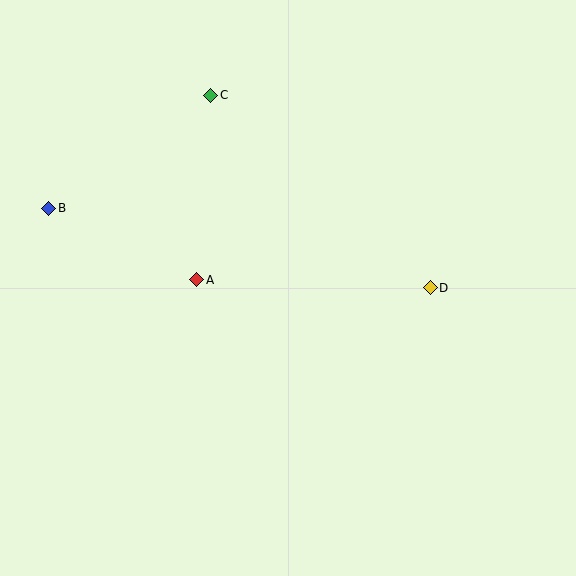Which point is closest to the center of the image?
Point A at (197, 280) is closest to the center.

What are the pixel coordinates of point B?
Point B is at (49, 208).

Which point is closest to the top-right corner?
Point D is closest to the top-right corner.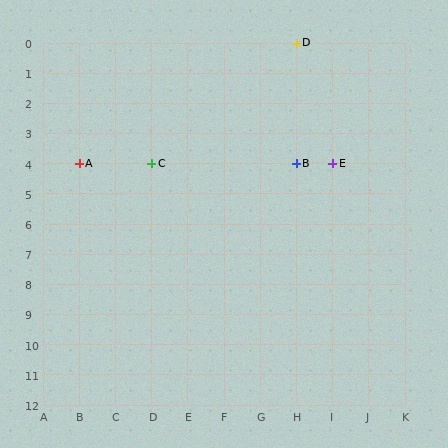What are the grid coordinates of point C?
Point C is at grid coordinates (D, 4).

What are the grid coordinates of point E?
Point E is at grid coordinates (I, 4).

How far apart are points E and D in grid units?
Points E and D are 1 column and 4 rows apart (about 4.1 grid units diagonally).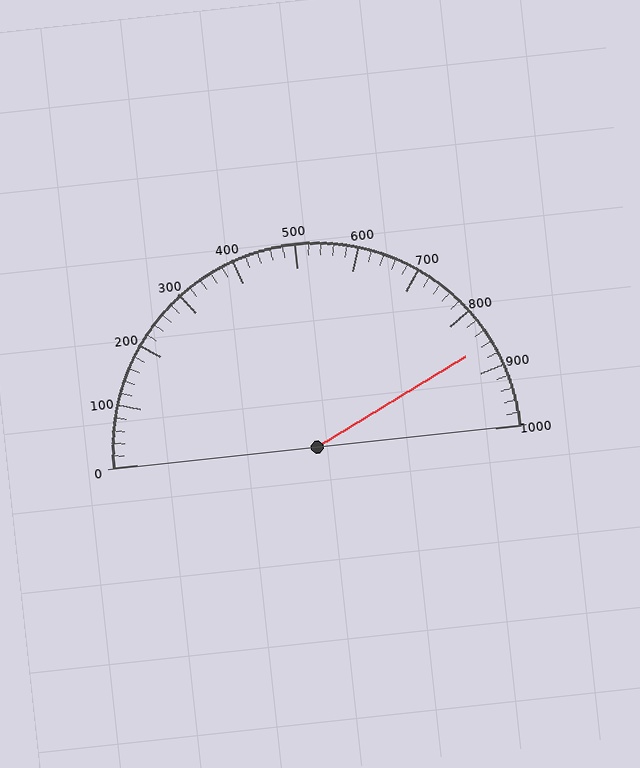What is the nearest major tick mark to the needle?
The nearest major tick mark is 900.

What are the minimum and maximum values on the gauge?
The gauge ranges from 0 to 1000.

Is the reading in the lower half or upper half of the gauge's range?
The reading is in the upper half of the range (0 to 1000).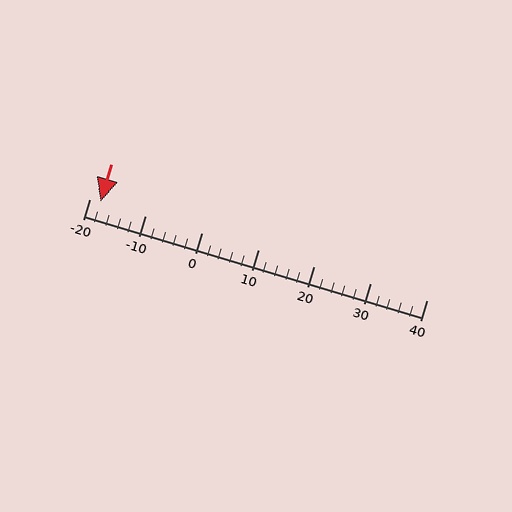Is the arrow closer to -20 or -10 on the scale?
The arrow is closer to -20.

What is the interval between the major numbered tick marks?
The major tick marks are spaced 10 units apart.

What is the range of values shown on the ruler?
The ruler shows values from -20 to 40.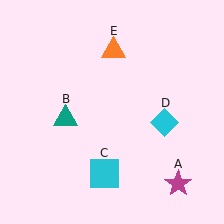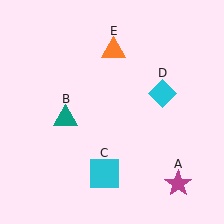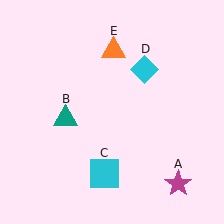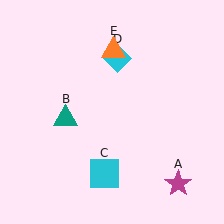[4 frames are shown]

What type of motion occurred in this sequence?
The cyan diamond (object D) rotated counterclockwise around the center of the scene.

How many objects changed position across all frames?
1 object changed position: cyan diamond (object D).